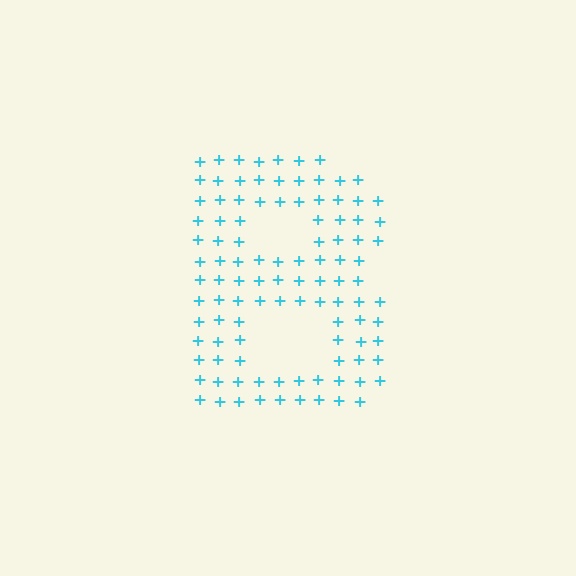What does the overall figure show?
The overall figure shows the letter B.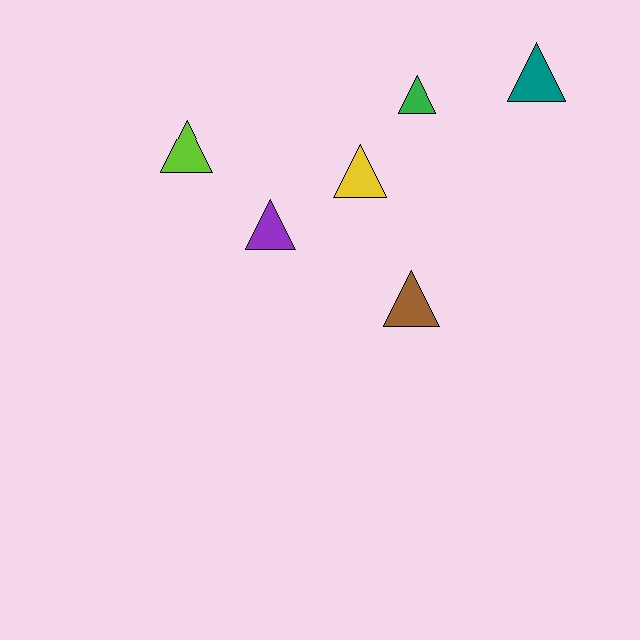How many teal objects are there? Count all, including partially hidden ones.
There is 1 teal object.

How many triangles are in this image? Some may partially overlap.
There are 6 triangles.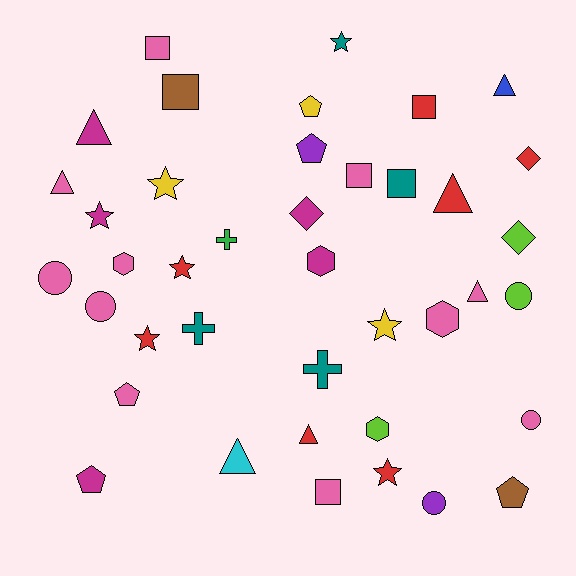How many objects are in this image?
There are 40 objects.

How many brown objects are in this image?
There are 2 brown objects.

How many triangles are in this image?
There are 7 triangles.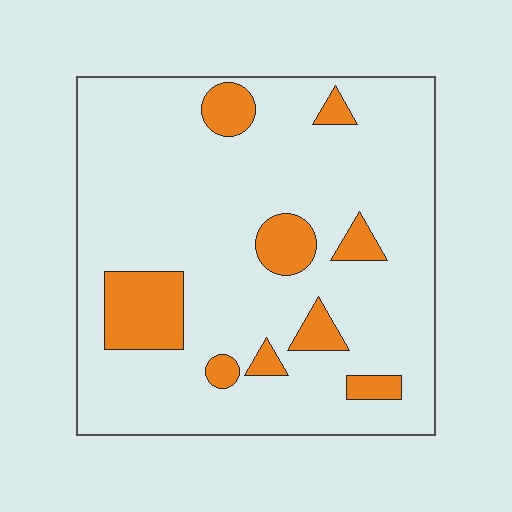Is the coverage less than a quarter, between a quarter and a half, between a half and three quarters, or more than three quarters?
Less than a quarter.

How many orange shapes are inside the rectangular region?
9.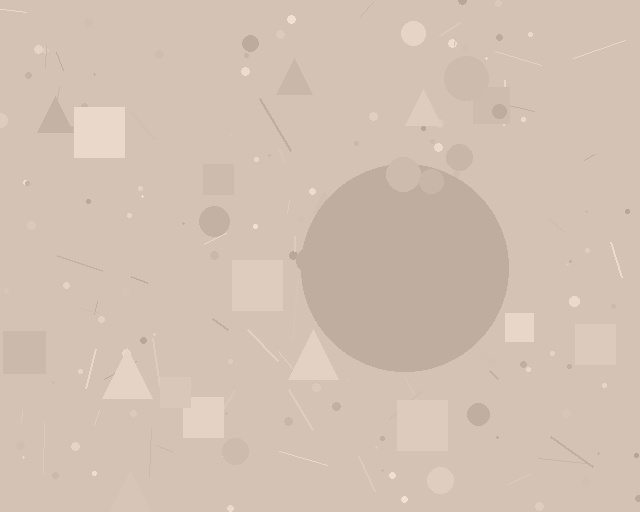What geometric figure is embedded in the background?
A circle is embedded in the background.